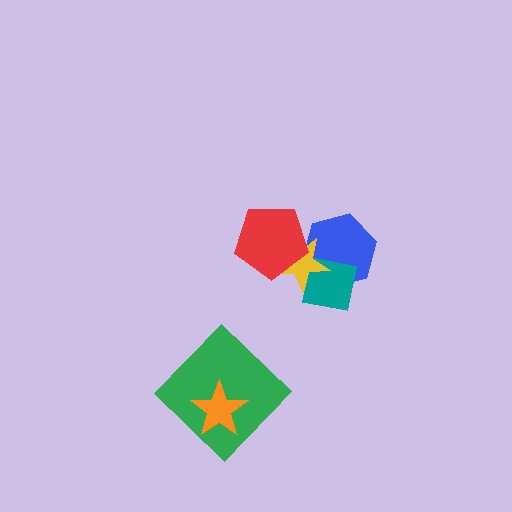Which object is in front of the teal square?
The yellow star is in front of the teal square.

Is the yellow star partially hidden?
Yes, it is partially covered by another shape.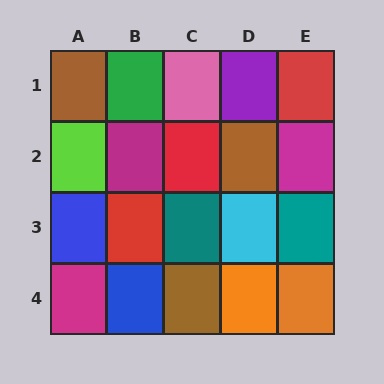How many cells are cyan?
1 cell is cyan.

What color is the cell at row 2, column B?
Magenta.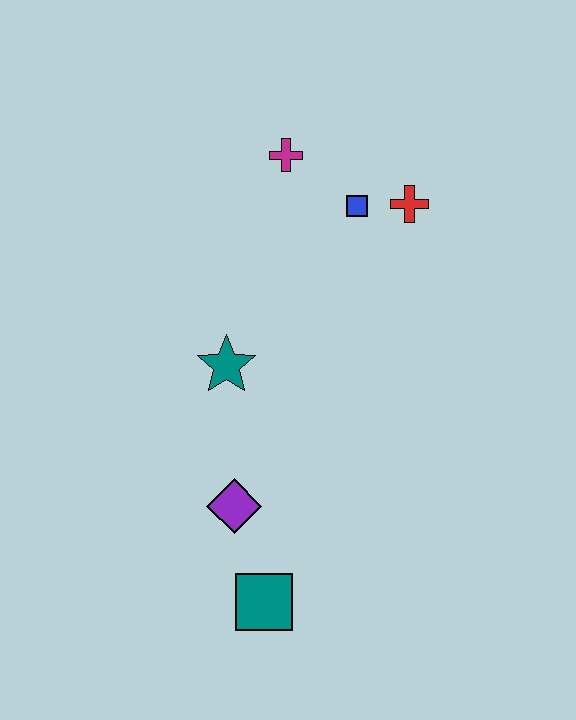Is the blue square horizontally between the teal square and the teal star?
No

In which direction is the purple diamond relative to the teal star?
The purple diamond is below the teal star.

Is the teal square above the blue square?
No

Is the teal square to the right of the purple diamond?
Yes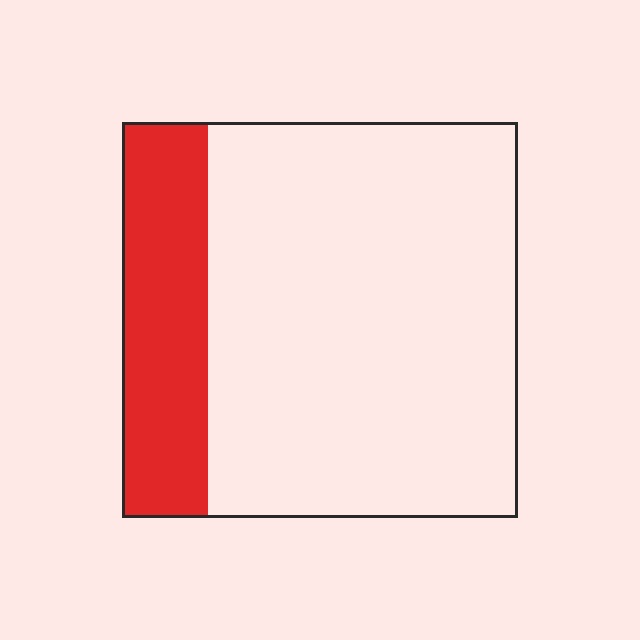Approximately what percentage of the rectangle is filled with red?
Approximately 20%.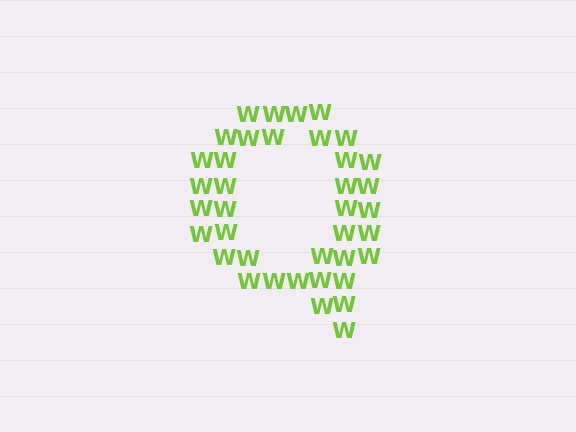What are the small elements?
The small elements are letter W's.